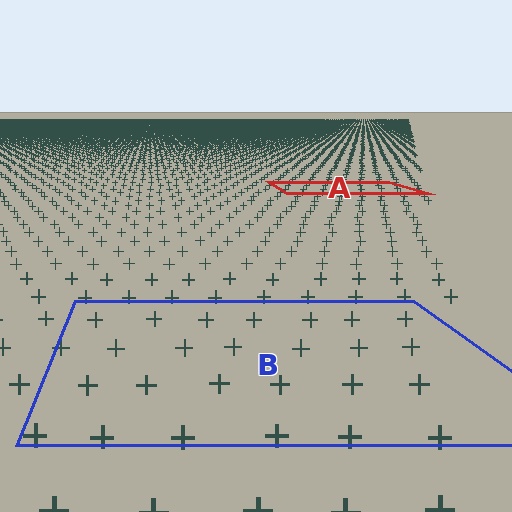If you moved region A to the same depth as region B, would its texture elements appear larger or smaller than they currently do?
They would appear larger. At a closer depth, the same texture elements are projected at a bigger on-screen size.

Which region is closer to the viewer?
Region B is closer. The texture elements there are larger and more spread out.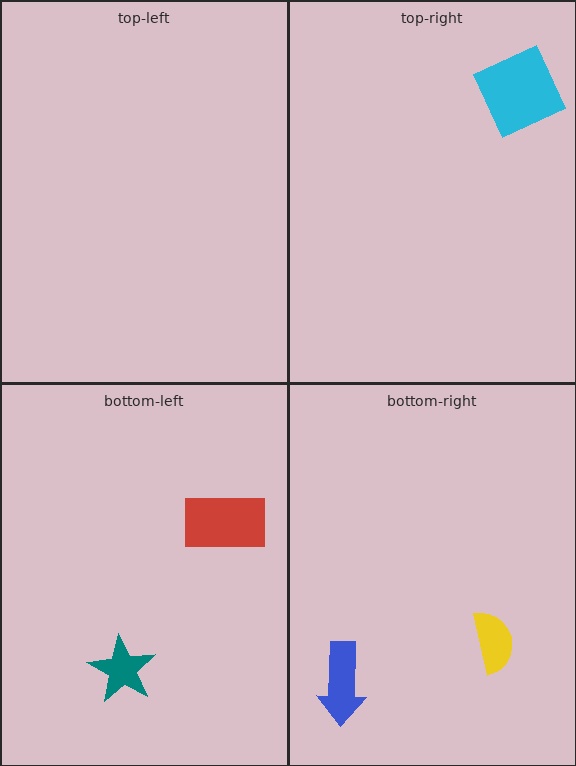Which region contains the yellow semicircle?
The bottom-right region.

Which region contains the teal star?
The bottom-left region.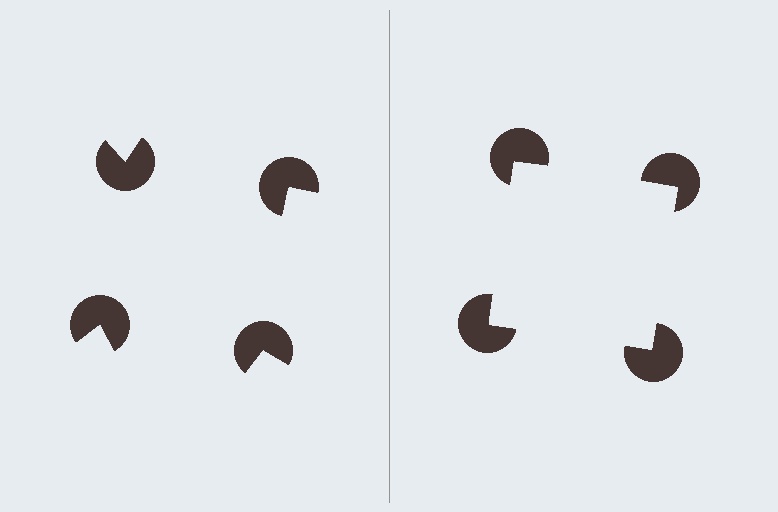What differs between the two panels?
The pac-man discs are positioned identically on both sides; only the wedge orientations differ. On the right they align to a square; on the left they are misaligned.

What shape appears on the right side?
An illusory square.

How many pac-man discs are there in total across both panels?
8 — 4 on each side.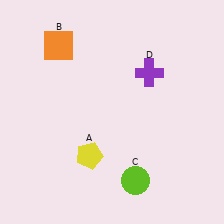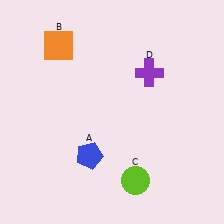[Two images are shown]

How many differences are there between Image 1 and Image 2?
There is 1 difference between the two images.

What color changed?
The pentagon (A) changed from yellow in Image 1 to blue in Image 2.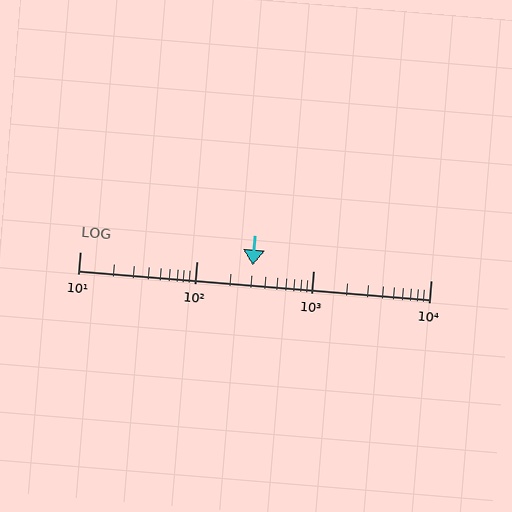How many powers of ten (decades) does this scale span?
The scale spans 3 decades, from 10 to 10000.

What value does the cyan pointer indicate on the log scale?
The pointer indicates approximately 300.